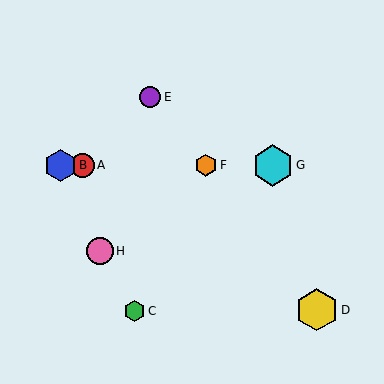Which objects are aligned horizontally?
Objects A, B, F, G are aligned horizontally.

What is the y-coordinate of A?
Object A is at y≈165.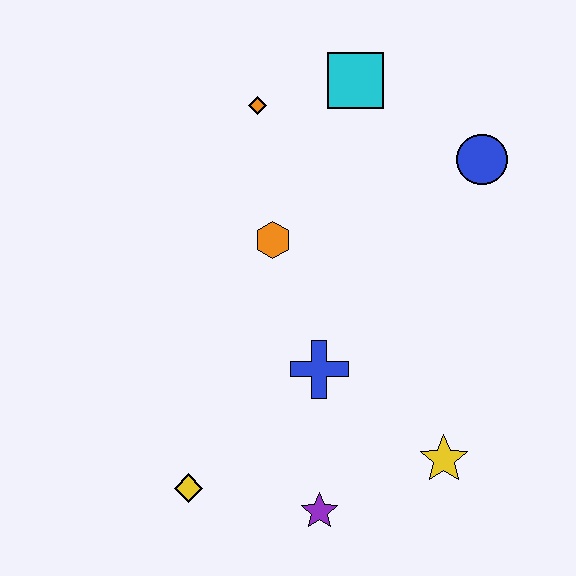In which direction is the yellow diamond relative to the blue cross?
The yellow diamond is to the left of the blue cross.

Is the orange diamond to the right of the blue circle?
No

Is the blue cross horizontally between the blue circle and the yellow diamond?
Yes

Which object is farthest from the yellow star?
The orange diamond is farthest from the yellow star.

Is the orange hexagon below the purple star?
No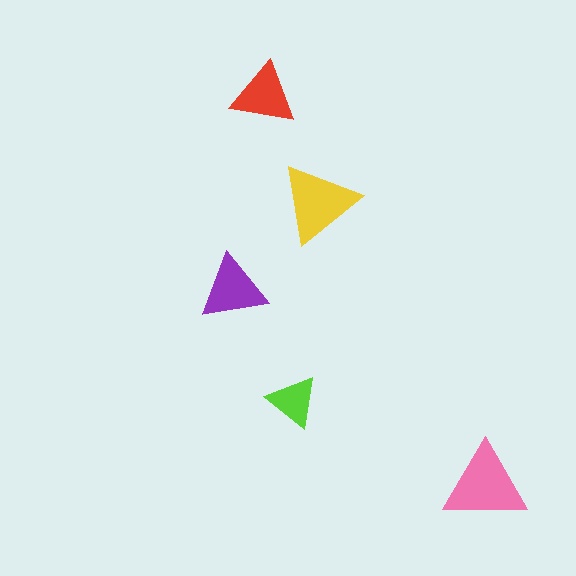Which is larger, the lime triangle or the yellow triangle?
The yellow one.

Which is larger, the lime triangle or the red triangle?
The red one.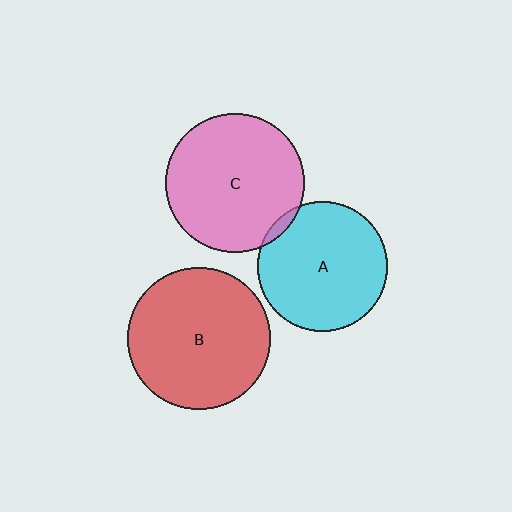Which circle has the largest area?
Circle B (red).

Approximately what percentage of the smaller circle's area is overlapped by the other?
Approximately 5%.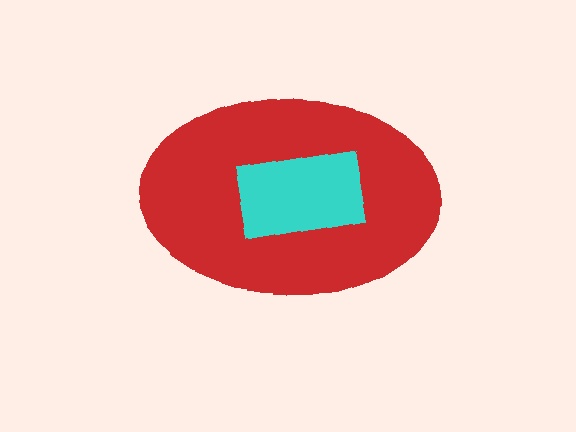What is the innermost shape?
The cyan rectangle.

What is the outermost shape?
The red ellipse.